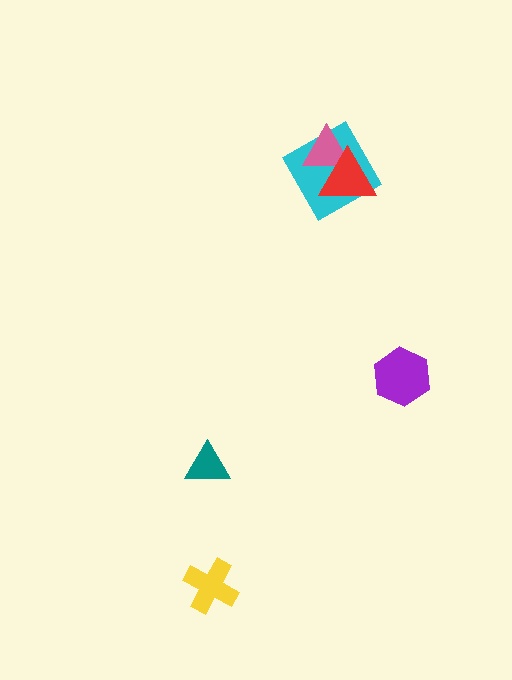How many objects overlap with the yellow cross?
0 objects overlap with the yellow cross.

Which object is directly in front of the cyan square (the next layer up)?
The pink triangle is directly in front of the cyan square.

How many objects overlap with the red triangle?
2 objects overlap with the red triangle.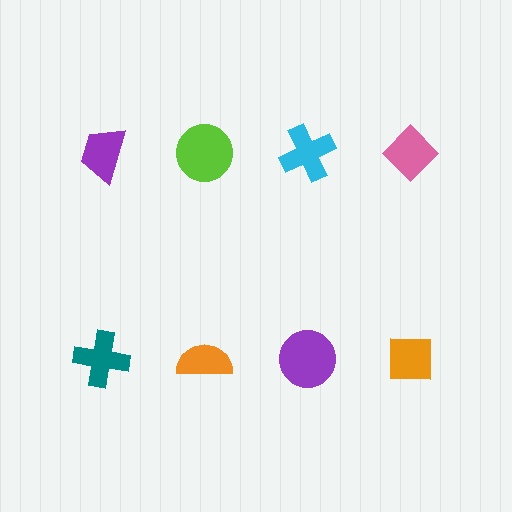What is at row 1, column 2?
A lime circle.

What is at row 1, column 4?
A pink diamond.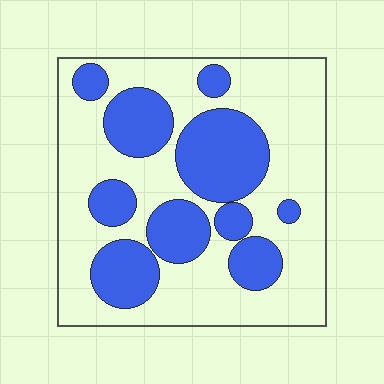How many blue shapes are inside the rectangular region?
10.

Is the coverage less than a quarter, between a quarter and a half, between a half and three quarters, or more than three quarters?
Between a quarter and a half.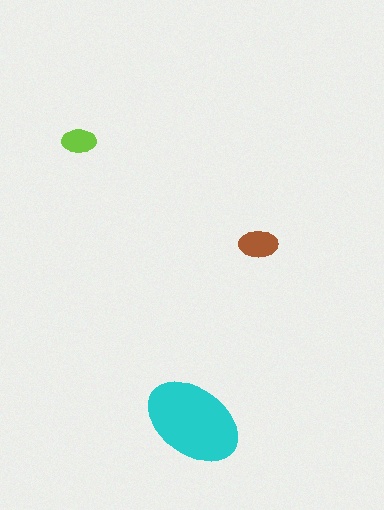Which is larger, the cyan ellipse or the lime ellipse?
The cyan one.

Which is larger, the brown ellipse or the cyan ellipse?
The cyan one.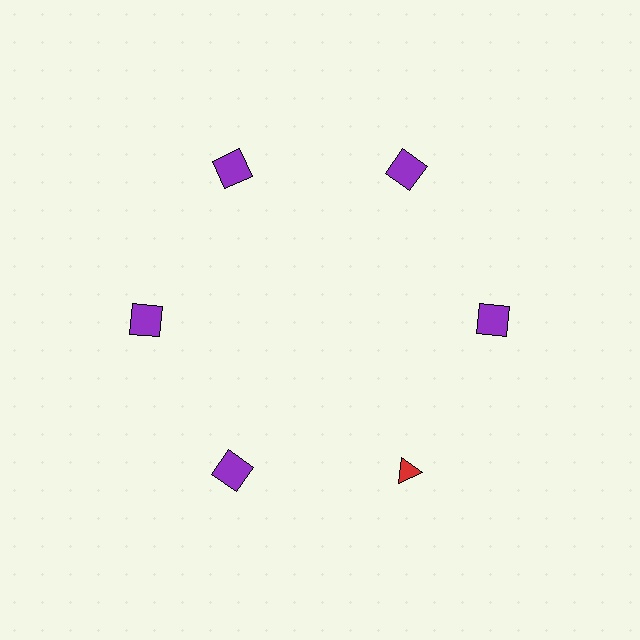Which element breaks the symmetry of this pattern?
The red triangle at roughly the 5 o'clock position breaks the symmetry. All other shapes are purple squares.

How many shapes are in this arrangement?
There are 6 shapes arranged in a ring pattern.